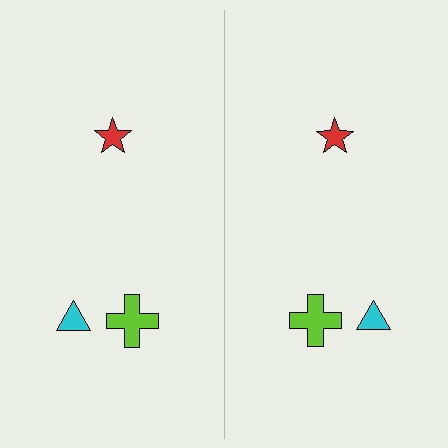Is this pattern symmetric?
Yes, this pattern has bilateral (reflection) symmetry.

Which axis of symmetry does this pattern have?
The pattern has a vertical axis of symmetry running through the center of the image.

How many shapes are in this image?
There are 6 shapes in this image.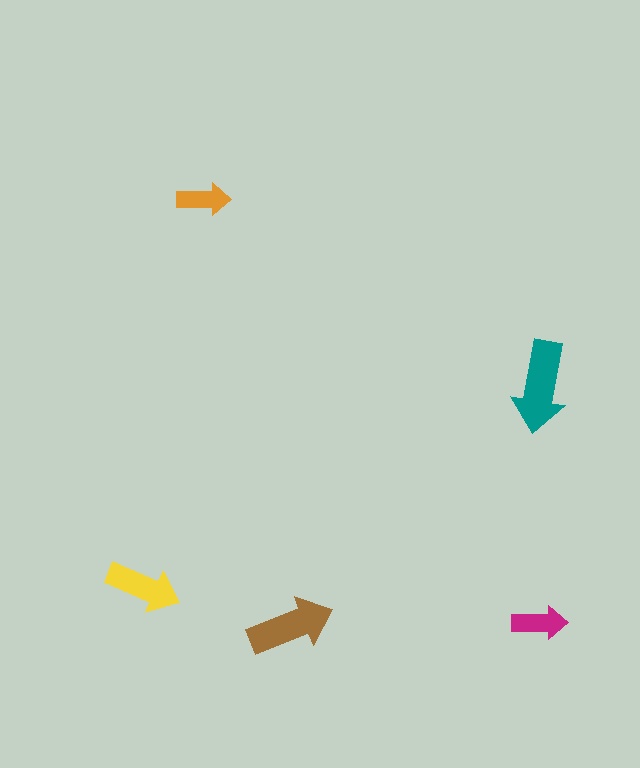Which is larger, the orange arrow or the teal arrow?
The teal one.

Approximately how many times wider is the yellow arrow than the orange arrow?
About 1.5 times wider.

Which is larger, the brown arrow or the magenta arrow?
The brown one.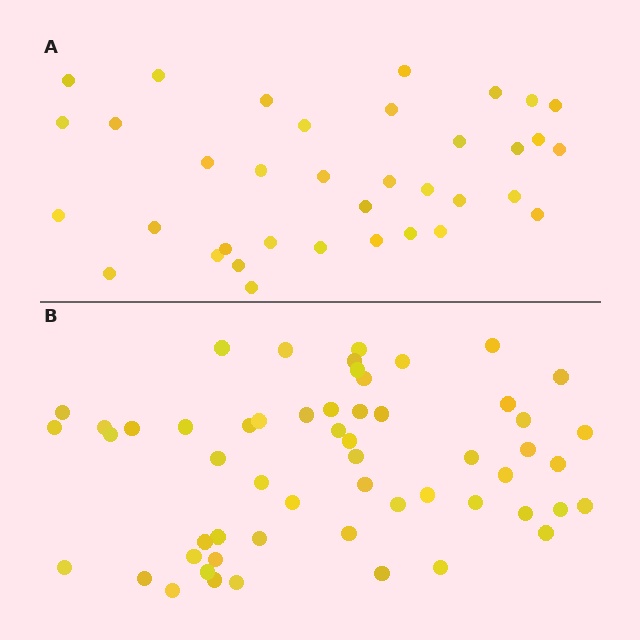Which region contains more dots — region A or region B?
Region B (the bottom region) has more dots.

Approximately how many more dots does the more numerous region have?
Region B has approximately 20 more dots than region A.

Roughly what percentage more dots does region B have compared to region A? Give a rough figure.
About 55% more.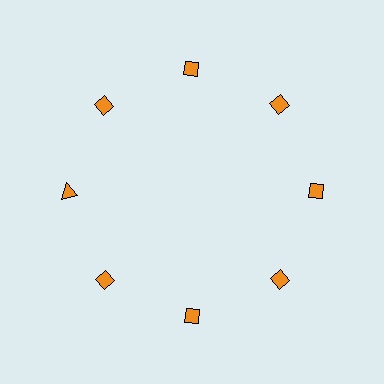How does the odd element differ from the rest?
It has a different shape: triangle instead of diamond.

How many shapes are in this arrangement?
There are 8 shapes arranged in a ring pattern.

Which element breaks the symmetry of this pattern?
The orange triangle at roughly the 9 o'clock position breaks the symmetry. All other shapes are orange diamonds.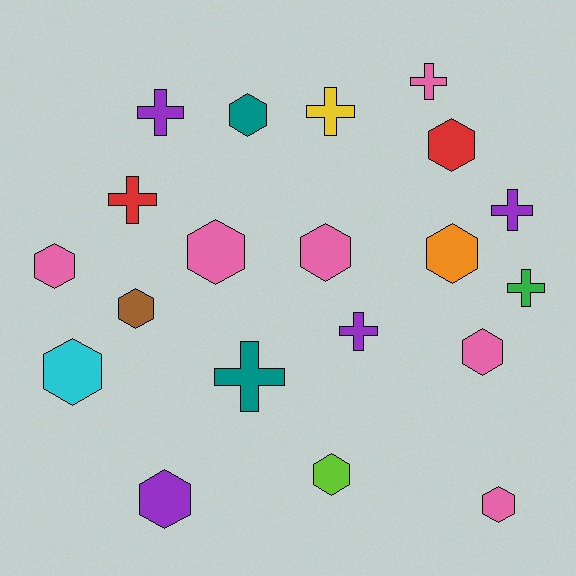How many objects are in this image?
There are 20 objects.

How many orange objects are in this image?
There is 1 orange object.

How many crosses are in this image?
There are 8 crosses.